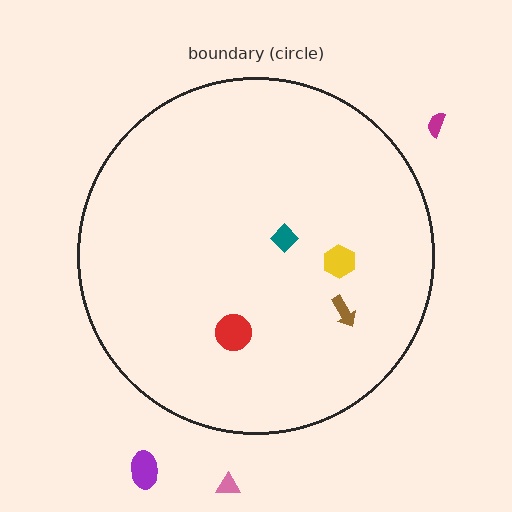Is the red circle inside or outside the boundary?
Inside.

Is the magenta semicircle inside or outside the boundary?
Outside.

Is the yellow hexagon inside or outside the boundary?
Inside.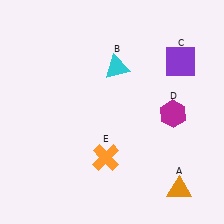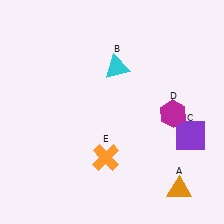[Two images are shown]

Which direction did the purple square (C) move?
The purple square (C) moved down.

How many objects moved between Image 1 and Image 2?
1 object moved between the two images.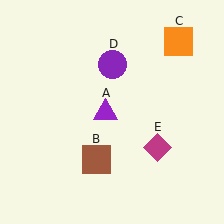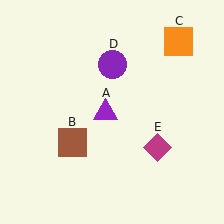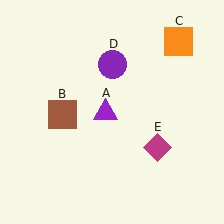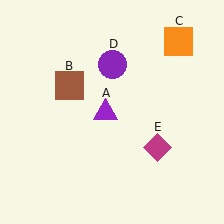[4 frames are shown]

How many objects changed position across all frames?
1 object changed position: brown square (object B).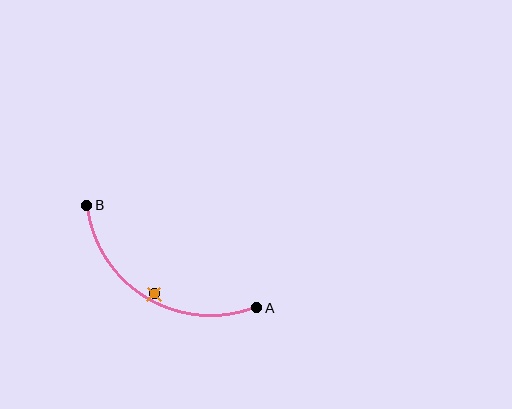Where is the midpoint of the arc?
The arc midpoint is the point on the curve farthest from the straight line joining A and B. It sits below that line.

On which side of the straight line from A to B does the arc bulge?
The arc bulges below the straight line connecting A and B.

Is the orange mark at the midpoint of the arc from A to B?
No — the orange mark does not lie on the arc at all. It sits slightly inside the curve.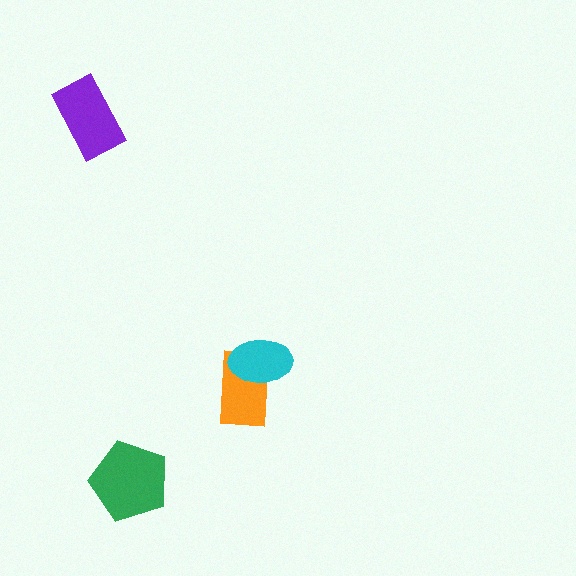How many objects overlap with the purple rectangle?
0 objects overlap with the purple rectangle.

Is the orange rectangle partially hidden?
Yes, it is partially covered by another shape.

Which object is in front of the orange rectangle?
The cyan ellipse is in front of the orange rectangle.